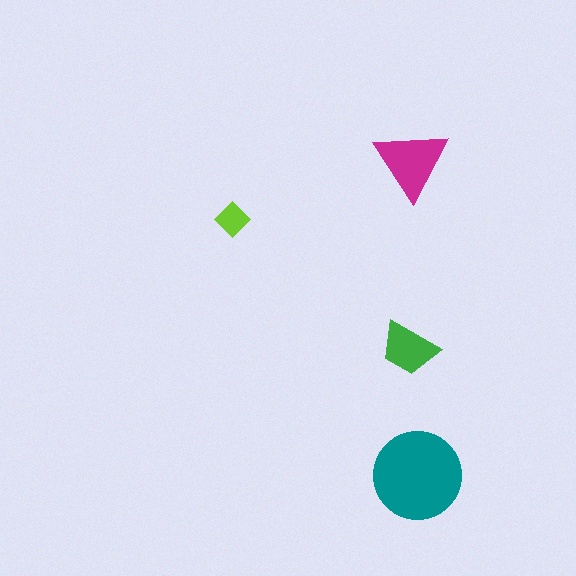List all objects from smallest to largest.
The lime diamond, the green trapezoid, the magenta triangle, the teal circle.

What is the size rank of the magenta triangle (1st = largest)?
2nd.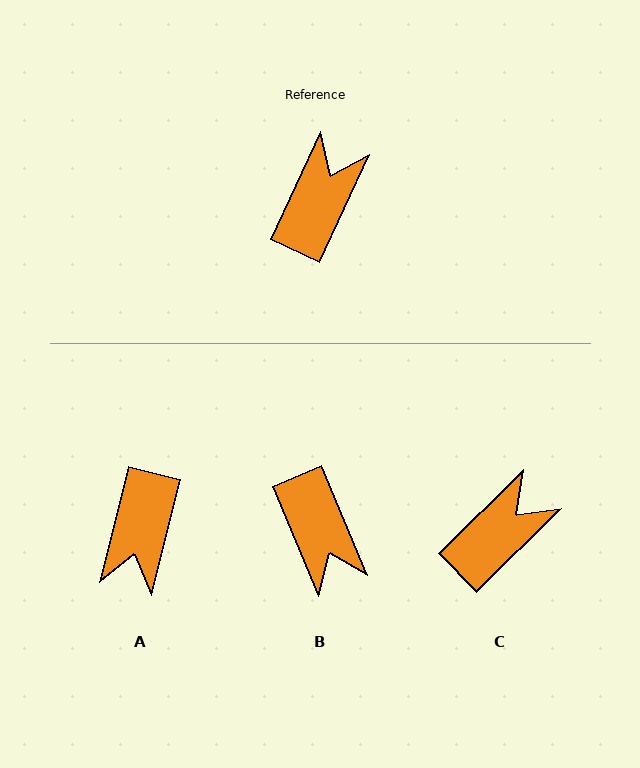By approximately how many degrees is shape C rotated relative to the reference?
Approximately 20 degrees clockwise.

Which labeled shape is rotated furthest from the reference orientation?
A, about 169 degrees away.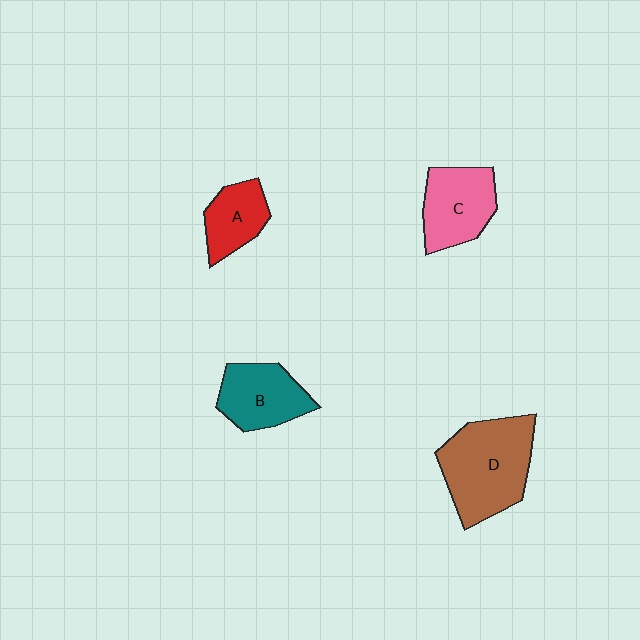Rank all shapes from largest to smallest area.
From largest to smallest: D (brown), C (pink), B (teal), A (red).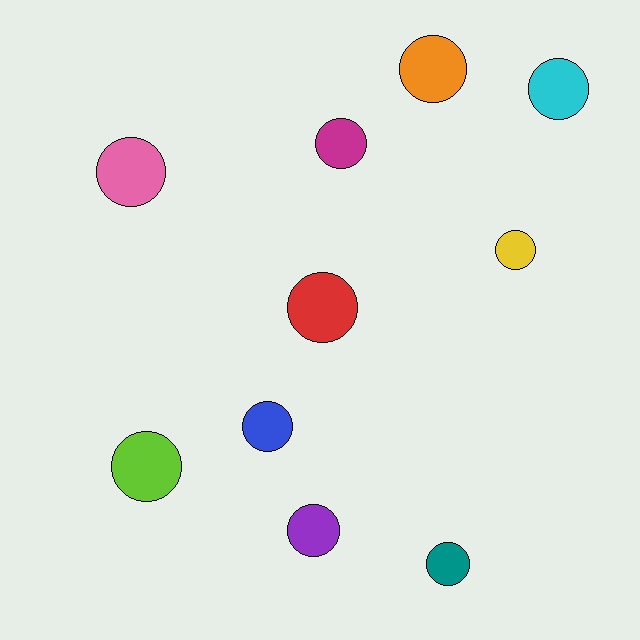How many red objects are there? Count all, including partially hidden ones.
There is 1 red object.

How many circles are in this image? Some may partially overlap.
There are 10 circles.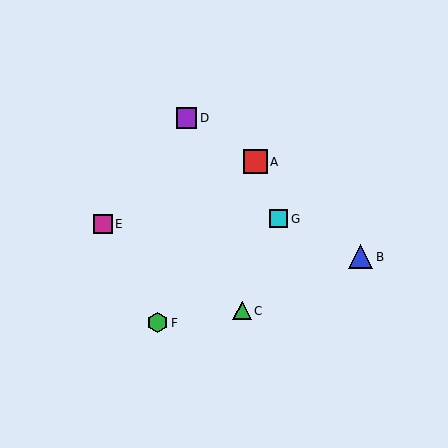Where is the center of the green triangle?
The center of the green triangle is at (242, 311).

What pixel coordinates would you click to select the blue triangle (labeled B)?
Click at (361, 257) to select the blue triangle B.